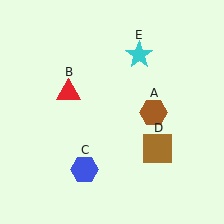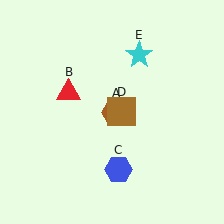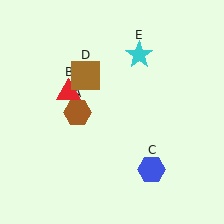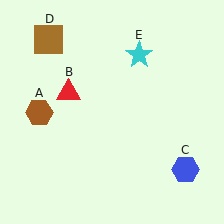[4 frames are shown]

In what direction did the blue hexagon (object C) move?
The blue hexagon (object C) moved right.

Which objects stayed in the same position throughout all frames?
Red triangle (object B) and cyan star (object E) remained stationary.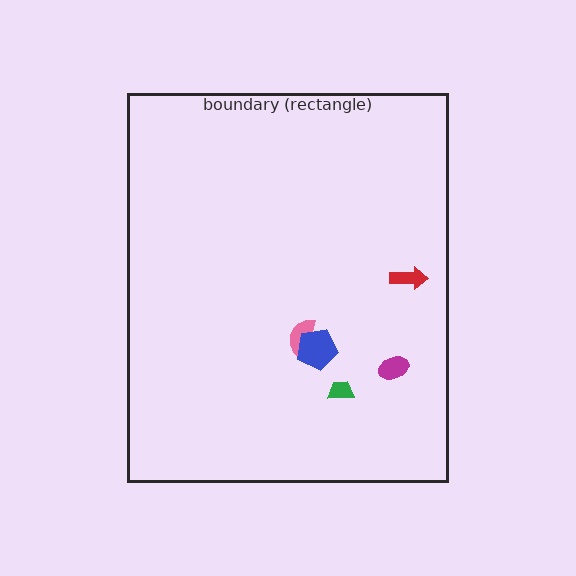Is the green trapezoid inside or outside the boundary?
Inside.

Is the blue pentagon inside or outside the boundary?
Inside.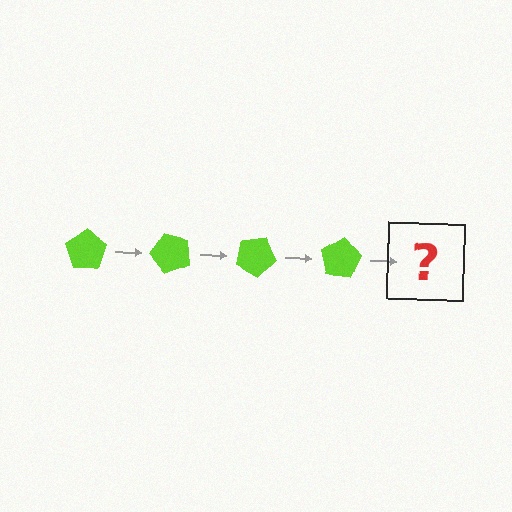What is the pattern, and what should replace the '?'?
The pattern is that the pentagon rotates 50 degrees each step. The '?' should be a lime pentagon rotated 200 degrees.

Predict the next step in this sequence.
The next step is a lime pentagon rotated 200 degrees.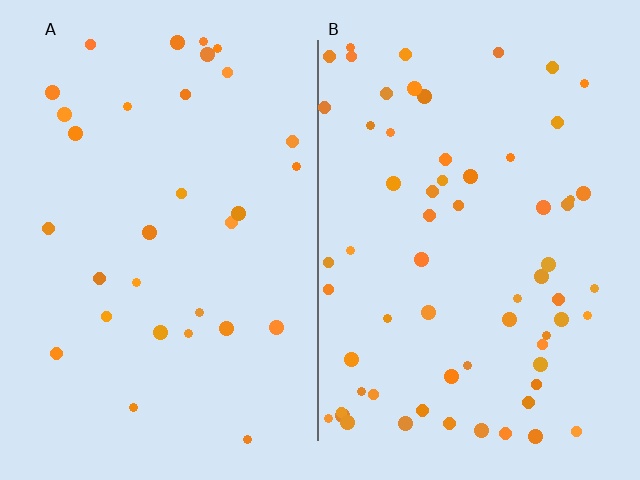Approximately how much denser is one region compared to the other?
Approximately 2.1× — region B over region A.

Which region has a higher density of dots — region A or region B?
B (the right).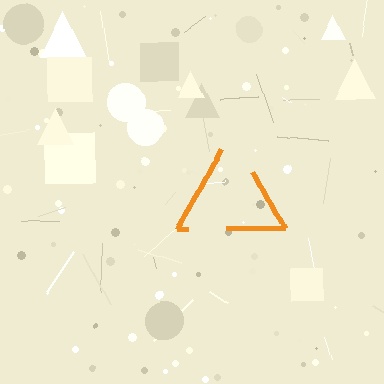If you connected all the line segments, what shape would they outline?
They would outline a triangle.